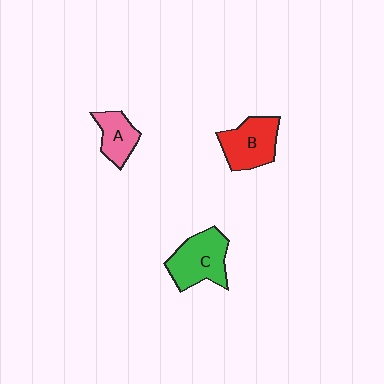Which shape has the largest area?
Shape C (green).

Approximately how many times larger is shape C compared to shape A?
Approximately 1.6 times.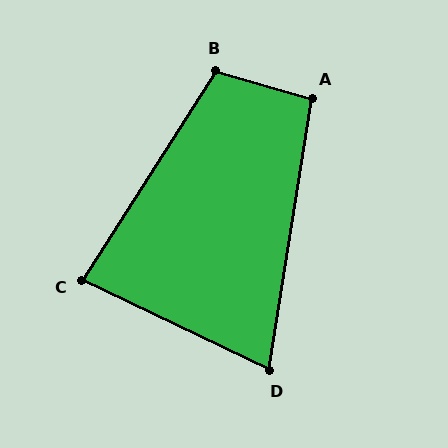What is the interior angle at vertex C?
Approximately 83 degrees (acute).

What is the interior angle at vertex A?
Approximately 97 degrees (obtuse).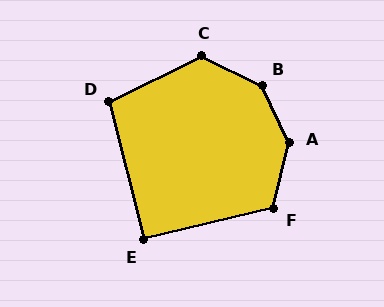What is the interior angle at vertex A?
Approximately 141 degrees (obtuse).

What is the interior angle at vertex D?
Approximately 102 degrees (obtuse).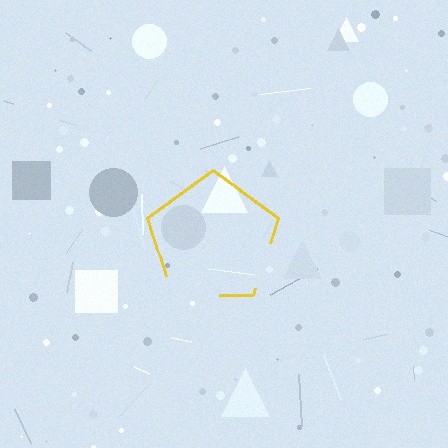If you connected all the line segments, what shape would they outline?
They would outline a pentagon.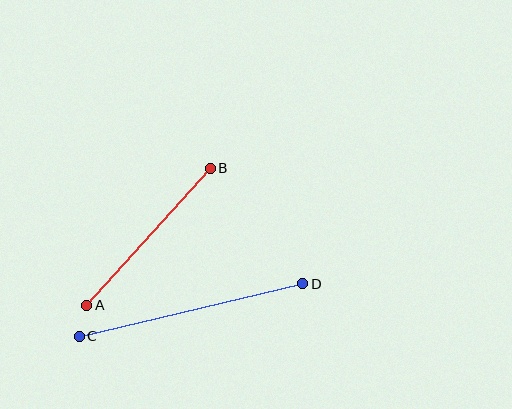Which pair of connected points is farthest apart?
Points C and D are farthest apart.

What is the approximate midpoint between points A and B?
The midpoint is at approximately (149, 237) pixels.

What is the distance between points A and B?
The distance is approximately 184 pixels.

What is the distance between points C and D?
The distance is approximately 229 pixels.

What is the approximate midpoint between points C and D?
The midpoint is at approximately (191, 310) pixels.